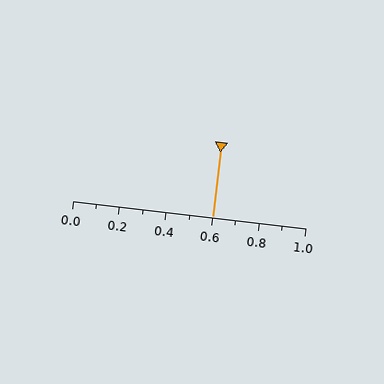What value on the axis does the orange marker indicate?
The marker indicates approximately 0.6.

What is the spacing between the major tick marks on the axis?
The major ticks are spaced 0.2 apart.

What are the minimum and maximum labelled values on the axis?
The axis runs from 0.0 to 1.0.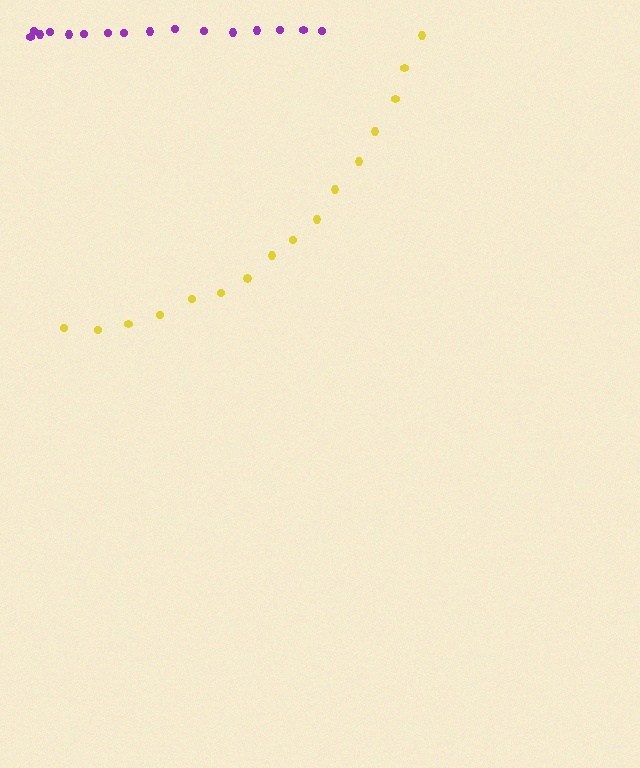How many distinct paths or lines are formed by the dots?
There are 2 distinct paths.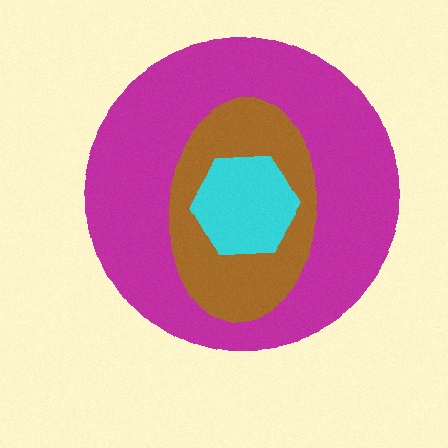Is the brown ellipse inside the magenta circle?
Yes.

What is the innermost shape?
The cyan hexagon.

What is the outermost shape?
The magenta circle.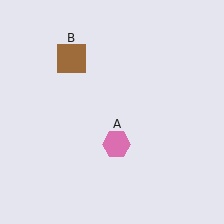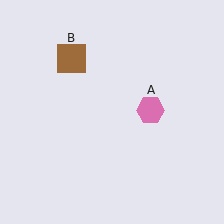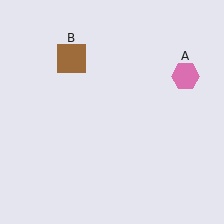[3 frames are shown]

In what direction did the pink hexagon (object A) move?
The pink hexagon (object A) moved up and to the right.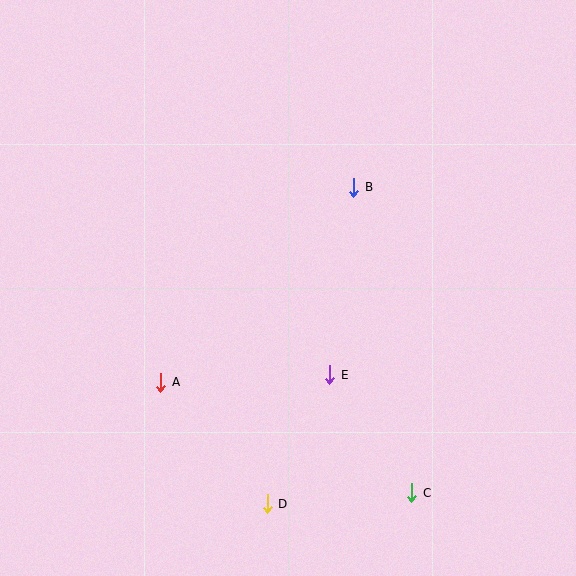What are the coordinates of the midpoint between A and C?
The midpoint between A and C is at (286, 438).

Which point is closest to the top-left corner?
Point B is closest to the top-left corner.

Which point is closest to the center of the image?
Point E at (330, 375) is closest to the center.